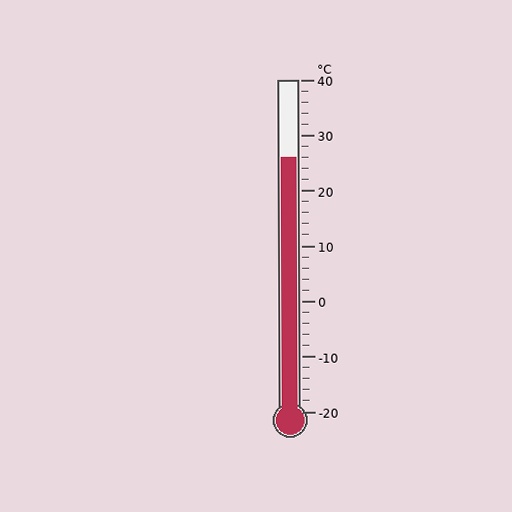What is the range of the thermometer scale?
The thermometer scale ranges from -20°C to 40°C.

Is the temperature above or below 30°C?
The temperature is below 30°C.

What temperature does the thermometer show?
The thermometer shows approximately 26°C.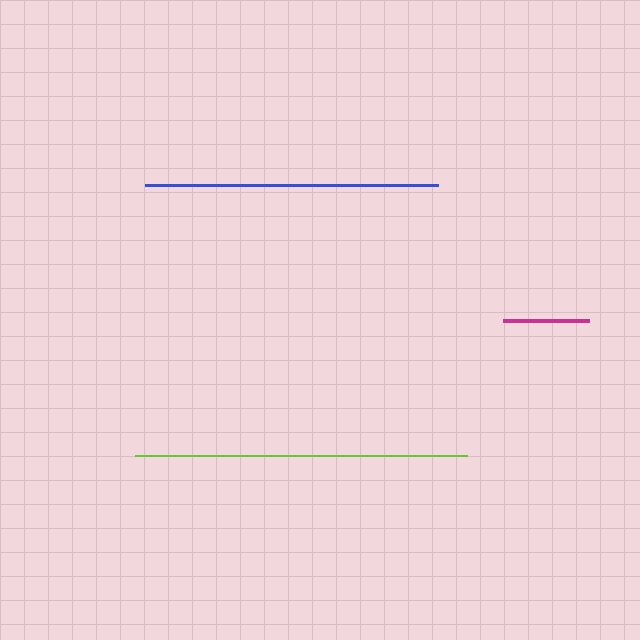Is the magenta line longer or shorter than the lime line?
The lime line is longer than the magenta line.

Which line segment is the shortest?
The magenta line is the shortest at approximately 86 pixels.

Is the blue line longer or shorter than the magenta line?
The blue line is longer than the magenta line.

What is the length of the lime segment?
The lime segment is approximately 332 pixels long.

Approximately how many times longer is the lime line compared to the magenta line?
The lime line is approximately 3.8 times the length of the magenta line.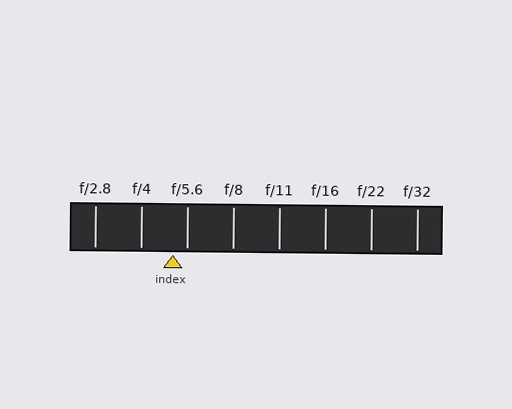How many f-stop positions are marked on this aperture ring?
There are 8 f-stop positions marked.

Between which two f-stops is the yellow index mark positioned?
The index mark is between f/4 and f/5.6.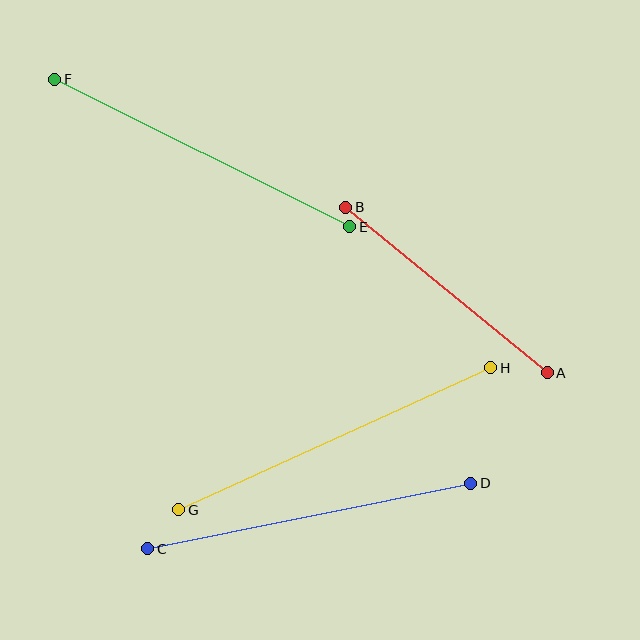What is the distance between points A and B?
The distance is approximately 260 pixels.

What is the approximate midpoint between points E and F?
The midpoint is at approximately (202, 153) pixels.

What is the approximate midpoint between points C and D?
The midpoint is at approximately (309, 516) pixels.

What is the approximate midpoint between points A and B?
The midpoint is at approximately (446, 290) pixels.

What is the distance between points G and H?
The distance is approximately 343 pixels.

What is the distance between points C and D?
The distance is approximately 329 pixels.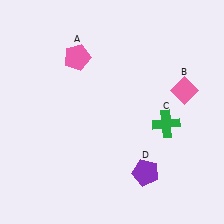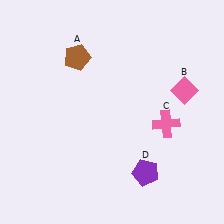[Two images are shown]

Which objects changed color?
A changed from pink to brown. C changed from green to pink.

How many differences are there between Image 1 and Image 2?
There are 2 differences between the two images.